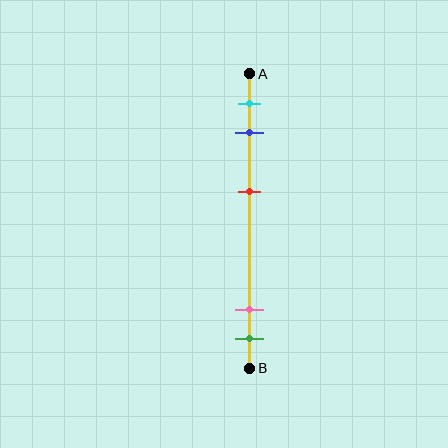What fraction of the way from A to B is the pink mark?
The pink mark is approximately 80% (0.8) of the way from A to B.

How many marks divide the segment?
There are 5 marks dividing the segment.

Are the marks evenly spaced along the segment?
No, the marks are not evenly spaced.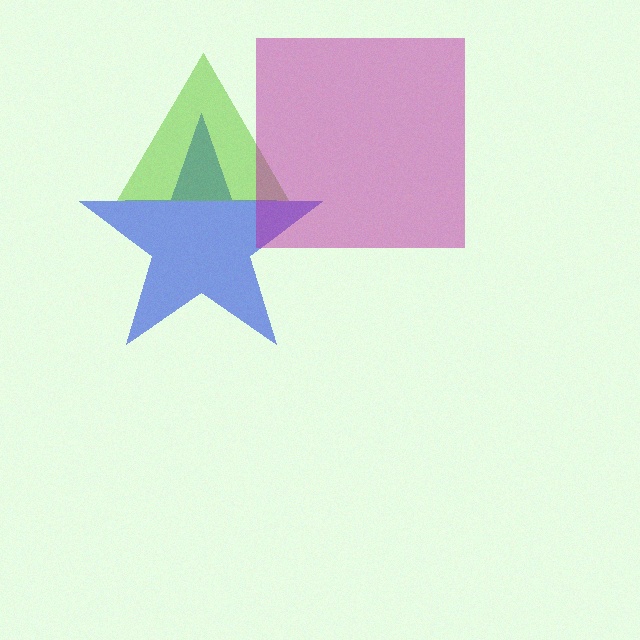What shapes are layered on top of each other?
The layered shapes are: a blue star, a lime triangle, a magenta square.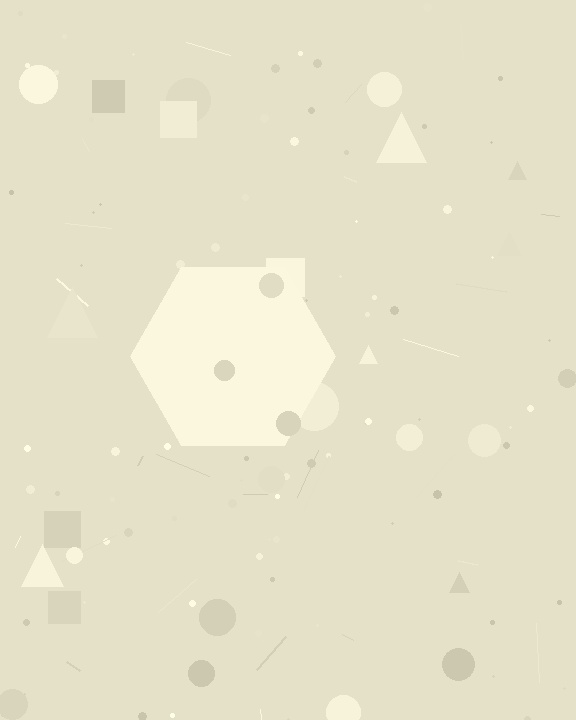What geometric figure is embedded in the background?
A hexagon is embedded in the background.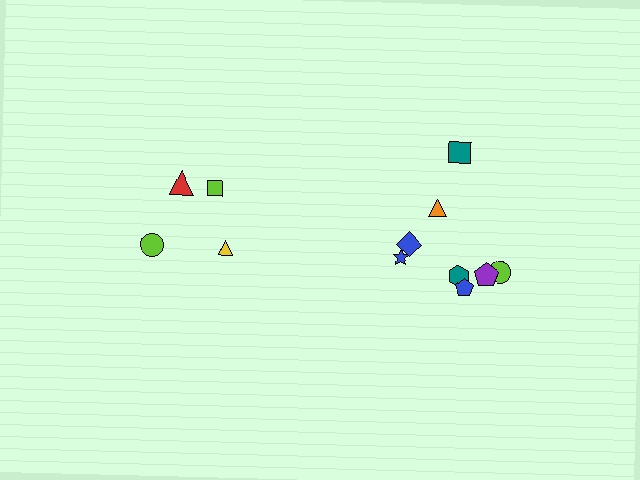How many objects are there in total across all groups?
There are 12 objects.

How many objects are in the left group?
There are 4 objects.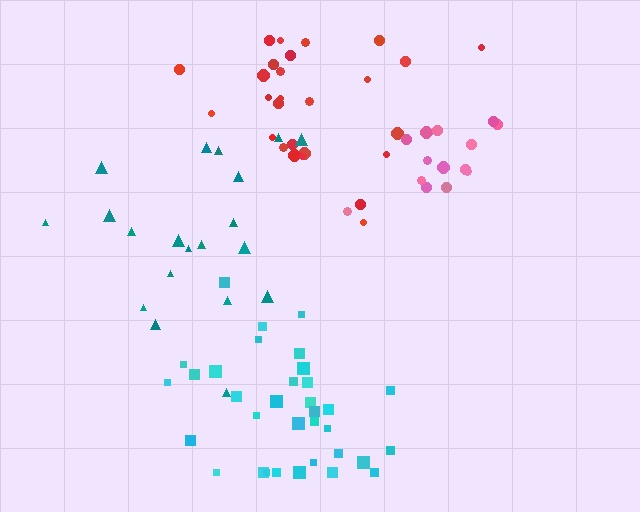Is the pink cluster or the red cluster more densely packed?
Pink.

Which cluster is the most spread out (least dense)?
Teal.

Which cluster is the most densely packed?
Pink.